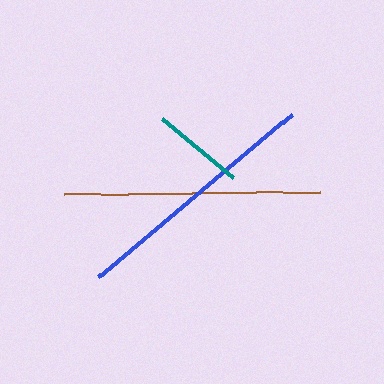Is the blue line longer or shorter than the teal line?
The blue line is longer than the teal line.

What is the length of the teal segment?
The teal segment is approximately 93 pixels long.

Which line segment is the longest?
The brown line is the longest at approximately 256 pixels.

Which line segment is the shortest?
The teal line is the shortest at approximately 93 pixels.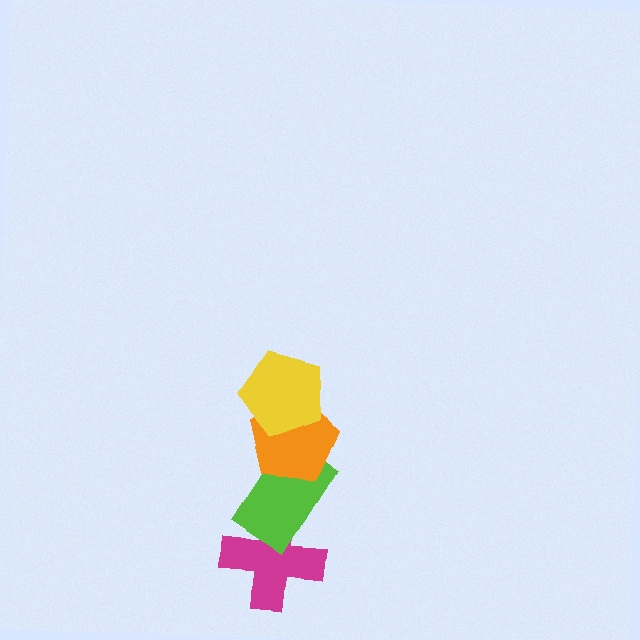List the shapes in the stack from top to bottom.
From top to bottom: the yellow pentagon, the orange pentagon, the lime rectangle, the magenta cross.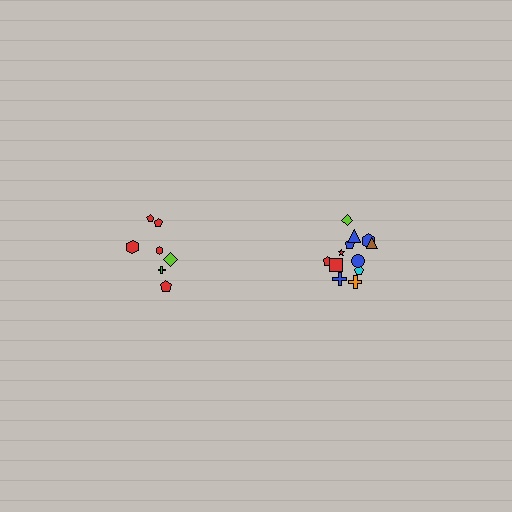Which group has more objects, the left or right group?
The right group.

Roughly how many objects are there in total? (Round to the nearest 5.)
Roughly 20 objects in total.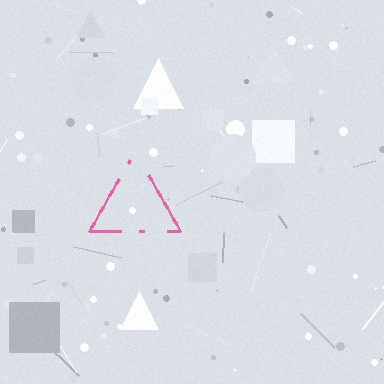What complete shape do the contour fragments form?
The contour fragments form a triangle.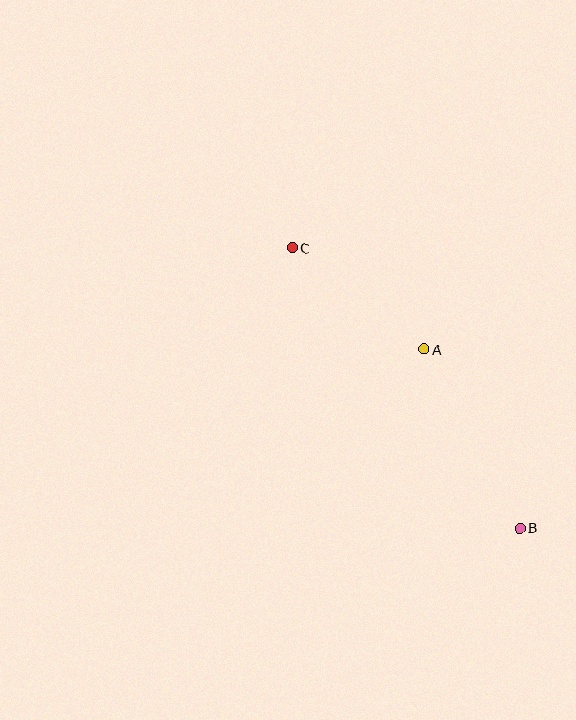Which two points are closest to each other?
Points A and C are closest to each other.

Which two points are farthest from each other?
Points B and C are farthest from each other.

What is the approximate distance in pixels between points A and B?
The distance between A and B is approximately 203 pixels.